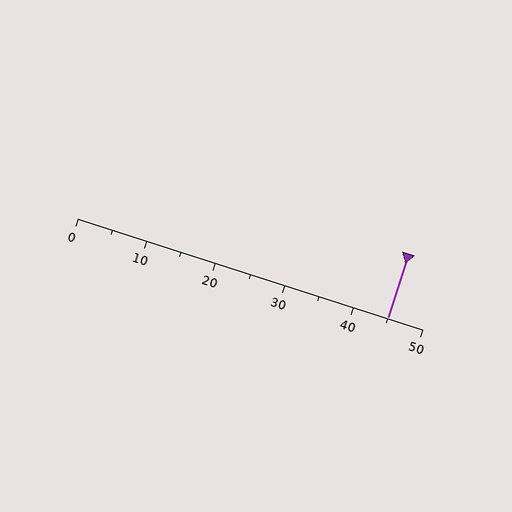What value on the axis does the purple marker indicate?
The marker indicates approximately 45.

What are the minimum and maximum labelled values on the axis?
The axis runs from 0 to 50.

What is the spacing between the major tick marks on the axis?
The major ticks are spaced 10 apart.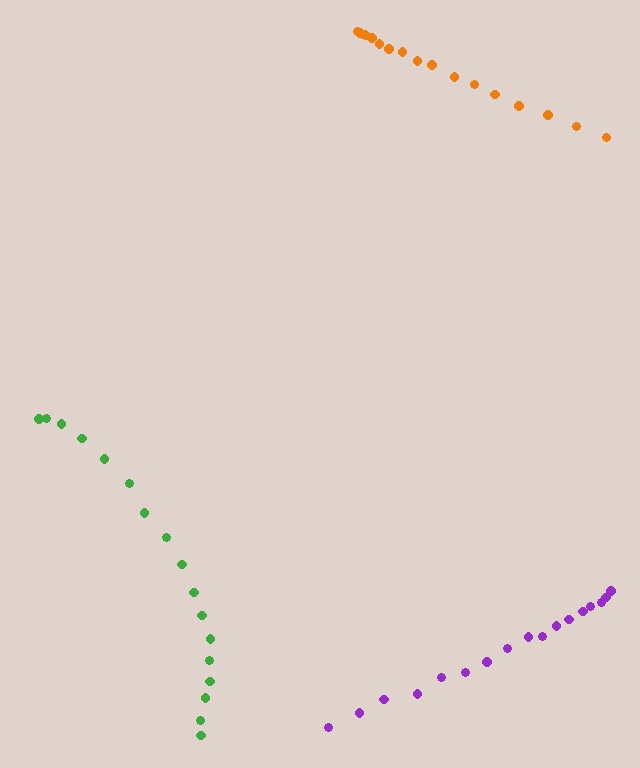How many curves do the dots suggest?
There are 3 distinct paths.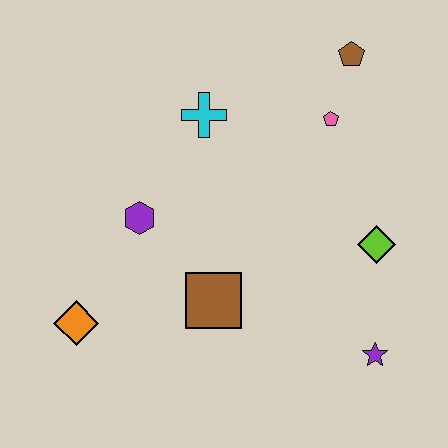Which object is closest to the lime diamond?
The purple star is closest to the lime diamond.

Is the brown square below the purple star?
No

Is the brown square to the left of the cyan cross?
No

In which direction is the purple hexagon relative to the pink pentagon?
The purple hexagon is to the left of the pink pentagon.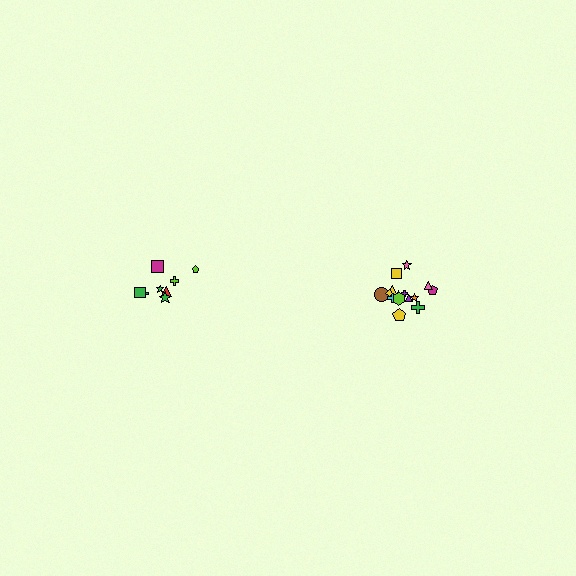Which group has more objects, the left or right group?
The right group.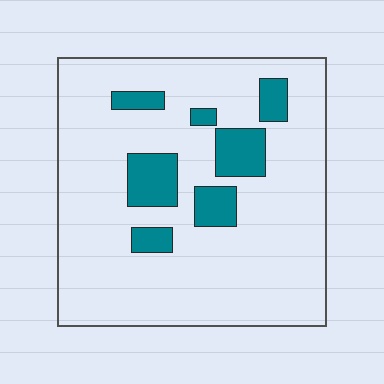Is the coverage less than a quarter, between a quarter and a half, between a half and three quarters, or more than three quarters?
Less than a quarter.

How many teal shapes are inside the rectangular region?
7.